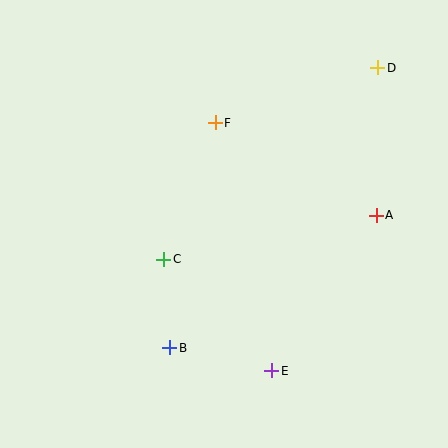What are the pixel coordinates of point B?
Point B is at (170, 348).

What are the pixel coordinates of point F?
Point F is at (215, 123).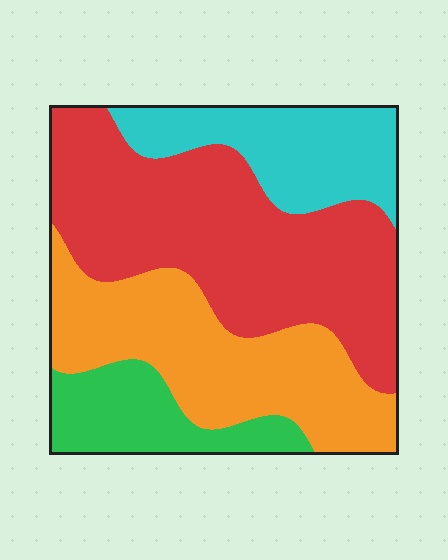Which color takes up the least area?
Green, at roughly 15%.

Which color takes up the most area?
Red, at roughly 40%.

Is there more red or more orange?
Red.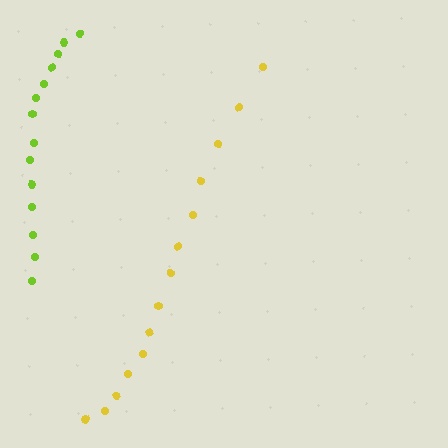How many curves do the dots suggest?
There are 2 distinct paths.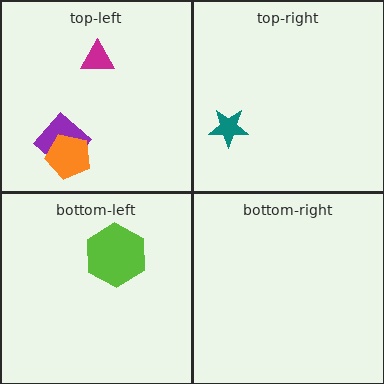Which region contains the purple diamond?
The top-left region.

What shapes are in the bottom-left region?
The lime hexagon.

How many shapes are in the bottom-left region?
1.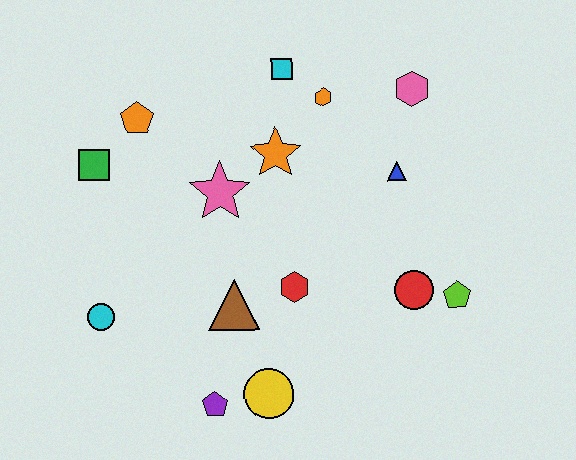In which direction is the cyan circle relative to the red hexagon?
The cyan circle is to the left of the red hexagon.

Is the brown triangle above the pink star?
No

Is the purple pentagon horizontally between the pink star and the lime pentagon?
No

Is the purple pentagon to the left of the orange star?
Yes